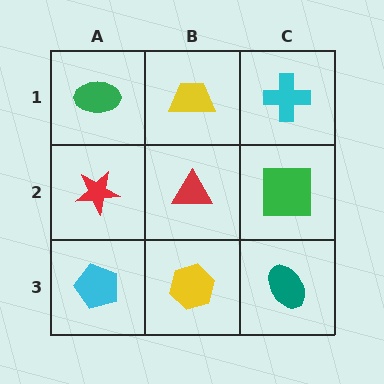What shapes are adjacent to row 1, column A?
A red star (row 2, column A), a yellow trapezoid (row 1, column B).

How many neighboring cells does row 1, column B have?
3.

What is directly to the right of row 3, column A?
A yellow hexagon.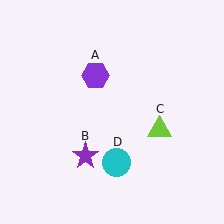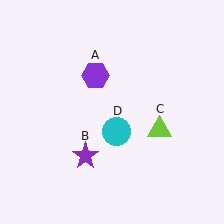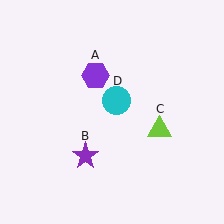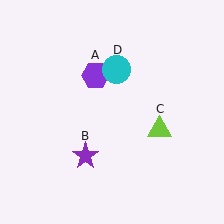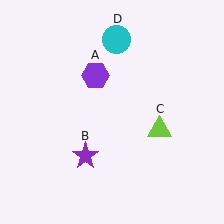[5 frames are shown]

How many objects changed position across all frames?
1 object changed position: cyan circle (object D).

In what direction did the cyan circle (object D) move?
The cyan circle (object D) moved up.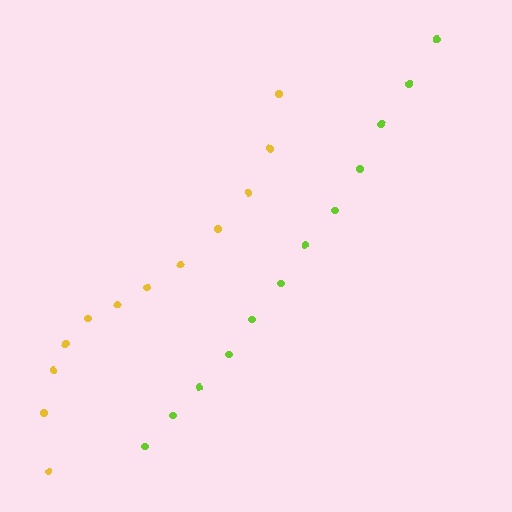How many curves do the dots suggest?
There are 2 distinct paths.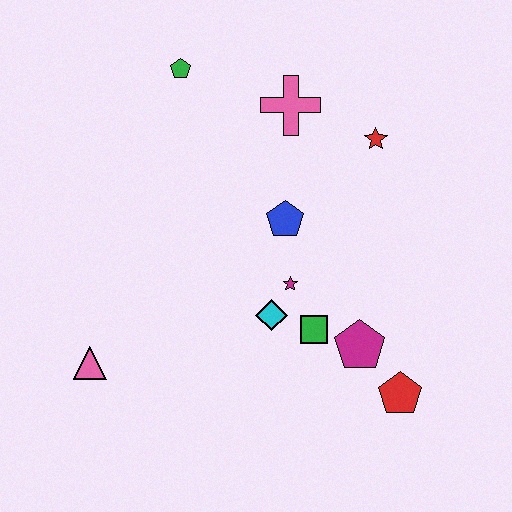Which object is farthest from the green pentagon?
The red pentagon is farthest from the green pentagon.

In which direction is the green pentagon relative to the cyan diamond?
The green pentagon is above the cyan diamond.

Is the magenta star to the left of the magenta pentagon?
Yes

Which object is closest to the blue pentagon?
The magenta star is closest to the blue pentagon.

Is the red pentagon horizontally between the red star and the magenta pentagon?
No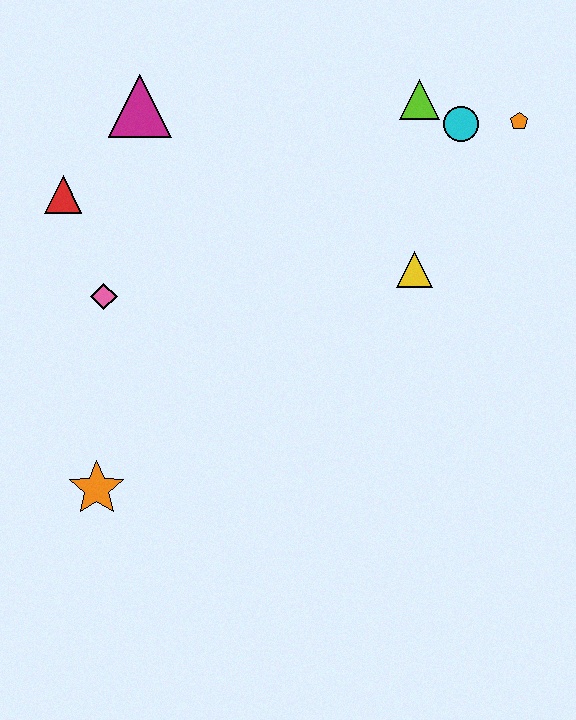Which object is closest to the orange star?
The pink diamond is closest to the orange star.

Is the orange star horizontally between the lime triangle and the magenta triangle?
No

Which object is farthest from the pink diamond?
The orange pentagon is farthest from the pink diamond.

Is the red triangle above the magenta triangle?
No